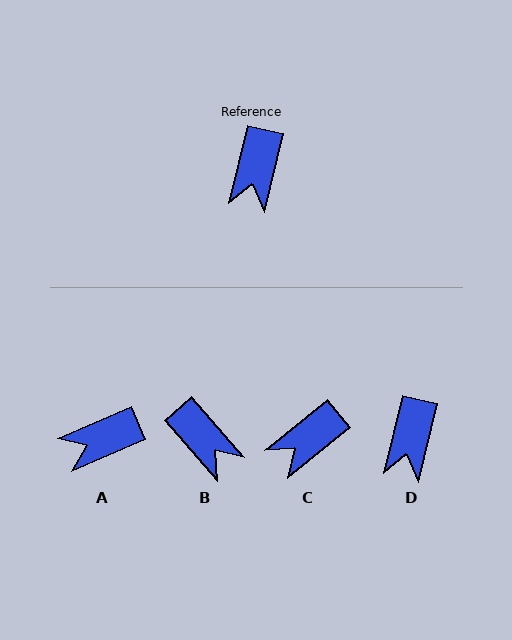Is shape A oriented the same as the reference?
No, it is off by about 53 degrees.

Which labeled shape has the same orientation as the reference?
D.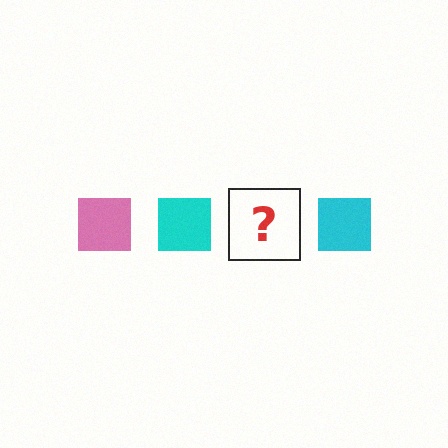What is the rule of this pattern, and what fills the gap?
The rule is that the pattern cycles through pink, cyan squares. The gap should be filled with a pink square.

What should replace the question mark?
The question mark should be replaced with a pink square.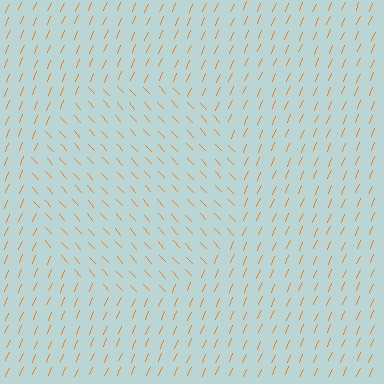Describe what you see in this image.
The image is filled with small orange line segments. A circle region in the image has lines oriented differently from the surrounding lines, creating a visible texture boundary.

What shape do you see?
I see a circle.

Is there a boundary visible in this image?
Yes, there is a texture boundary formed by a change in line orientation.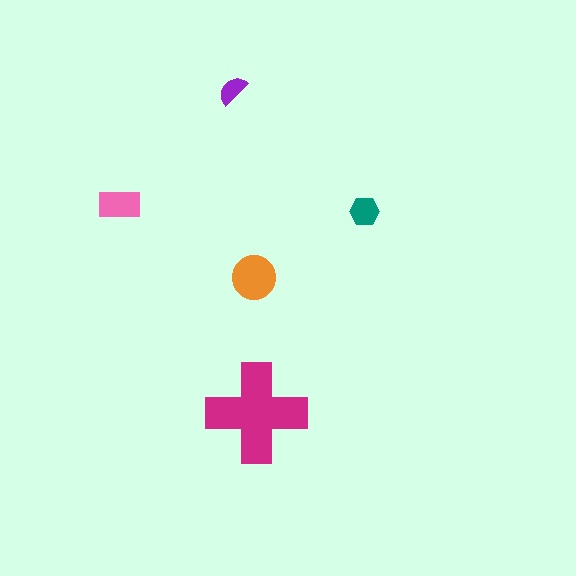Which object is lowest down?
The magenta cross is bottommost.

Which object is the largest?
The magenta cross.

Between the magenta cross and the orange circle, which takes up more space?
The magenta cross.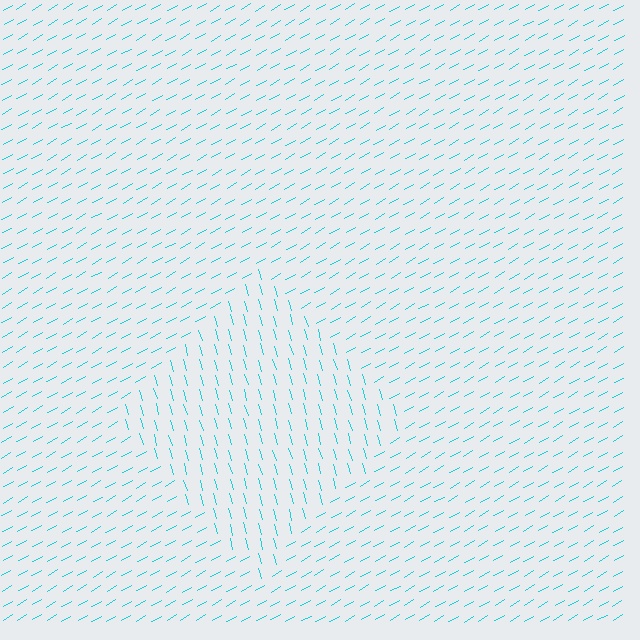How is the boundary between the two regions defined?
The boundary is defined purely by a change in line orientation (approximately 77 degrees difference). All lines are the same color and thickness.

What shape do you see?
I see a diamond.